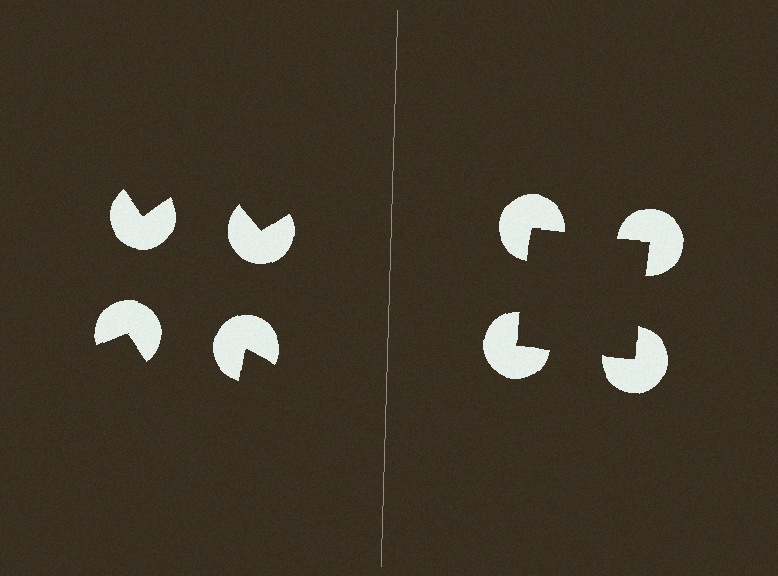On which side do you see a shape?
An illusory square appears on the right side. On the left side the wedge cuts are rotated, so no coherent shape forms.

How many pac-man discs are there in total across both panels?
8 — 4 on each side.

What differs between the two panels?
The pac-man discs are positioned identically on both sides; only the wedge orientations differ. On the right they align to a square; on the left they are misaligned.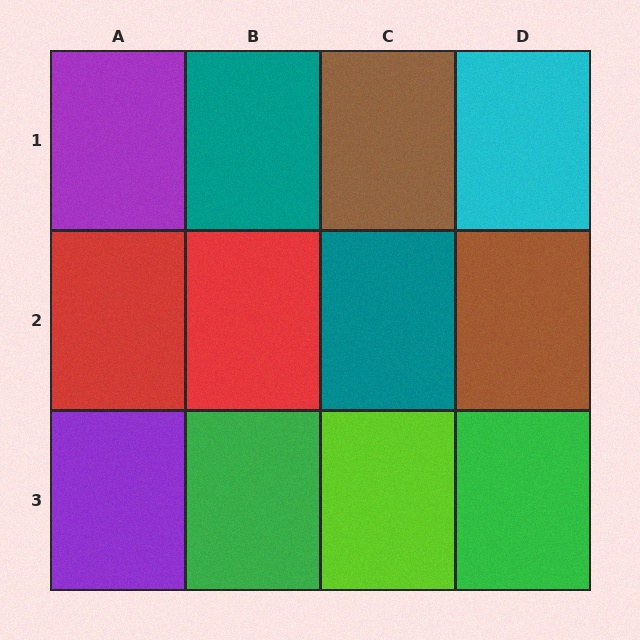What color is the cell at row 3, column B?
Green.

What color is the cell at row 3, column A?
Purple.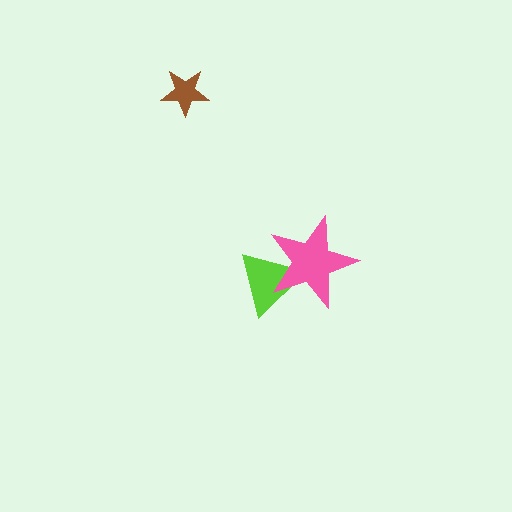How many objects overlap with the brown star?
0 objects overlap with the brown star.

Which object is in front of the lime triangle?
The pink star is in front of the lime triangle.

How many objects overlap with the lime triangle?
1 object overlaps with the lime triangle.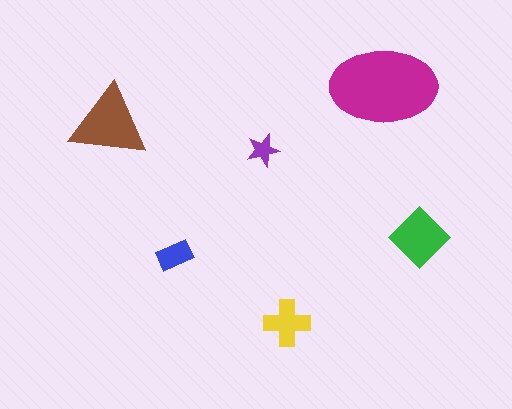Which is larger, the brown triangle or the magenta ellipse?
The magenta ellipse.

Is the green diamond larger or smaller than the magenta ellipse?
Smaller.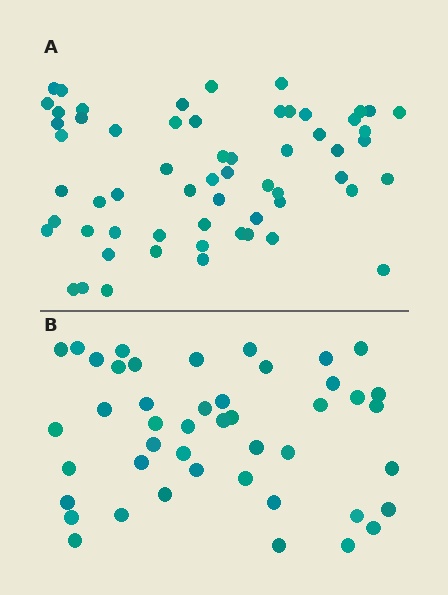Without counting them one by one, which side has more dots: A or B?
Region A (the top region) has more dots.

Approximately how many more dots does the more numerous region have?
Region A has approximately 15 more dots than region B.